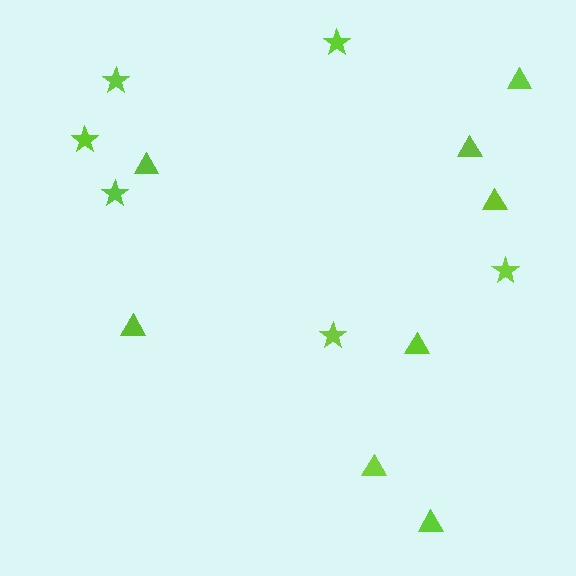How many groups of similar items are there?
There are 2 groups: one group of stars (6) and one group of triangles (8).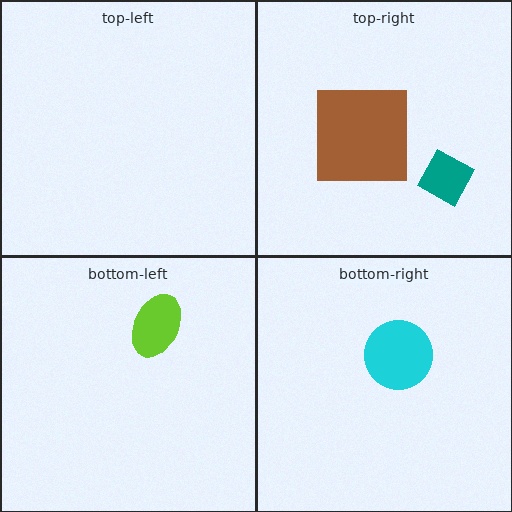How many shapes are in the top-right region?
2.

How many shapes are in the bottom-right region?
1.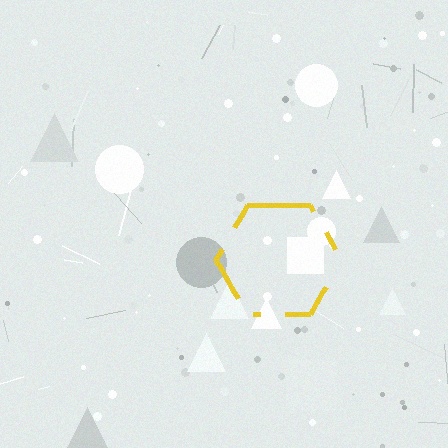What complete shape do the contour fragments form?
The contour fragments form a hexagon.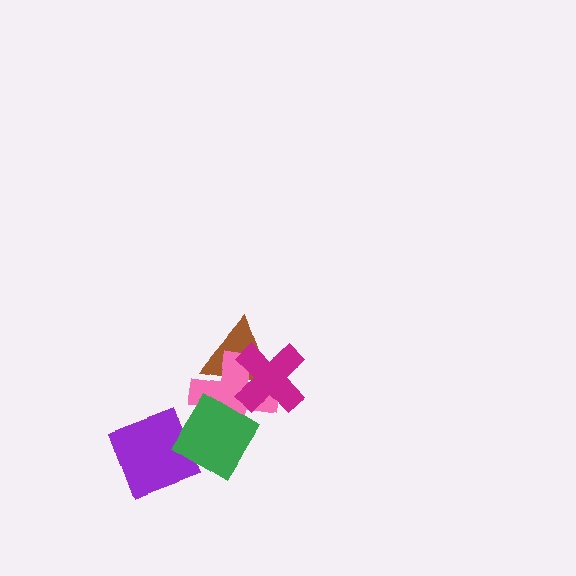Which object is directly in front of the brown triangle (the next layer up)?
The pink cross is directly in front of the brown triangle.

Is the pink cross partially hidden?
Yes, it is partially covered by another shape.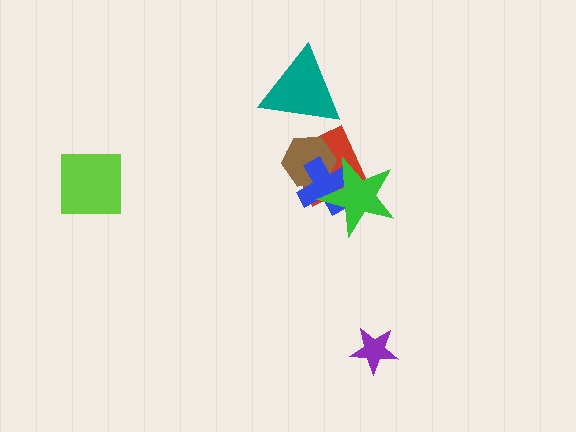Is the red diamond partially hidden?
Yes, it is partially covered by another shape.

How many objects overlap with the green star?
3 objects overlap with the green star.